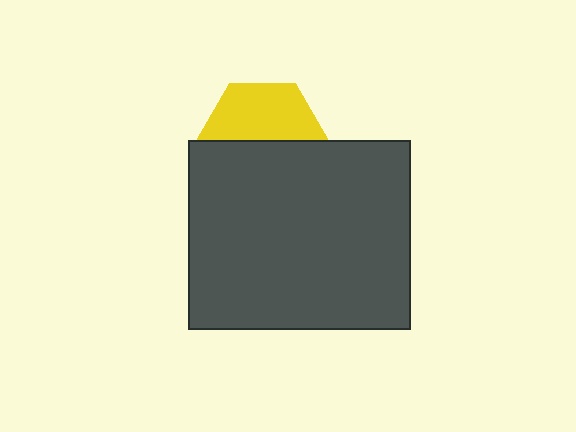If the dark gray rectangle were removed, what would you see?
You would see the complete yellow hexagon.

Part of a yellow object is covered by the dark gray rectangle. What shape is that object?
It is a hexagon.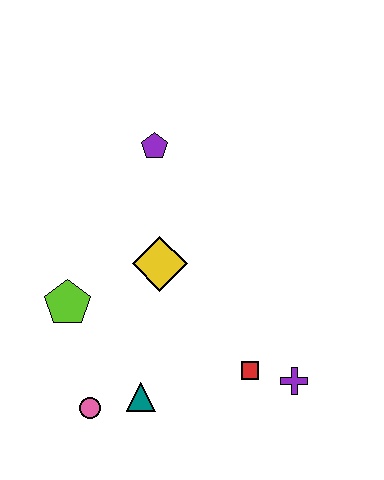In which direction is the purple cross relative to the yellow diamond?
The purple cross is to the right of the yellow diamond.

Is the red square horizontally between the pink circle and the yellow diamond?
No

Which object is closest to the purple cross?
The red square is closest to the purple cross.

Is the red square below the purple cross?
No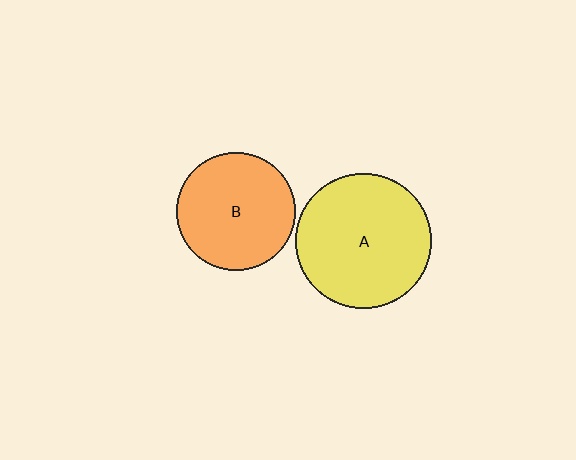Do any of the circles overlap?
No, none of the circles overlap.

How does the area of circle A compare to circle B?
Approximately 1.3 times.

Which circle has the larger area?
Circle A (yellow).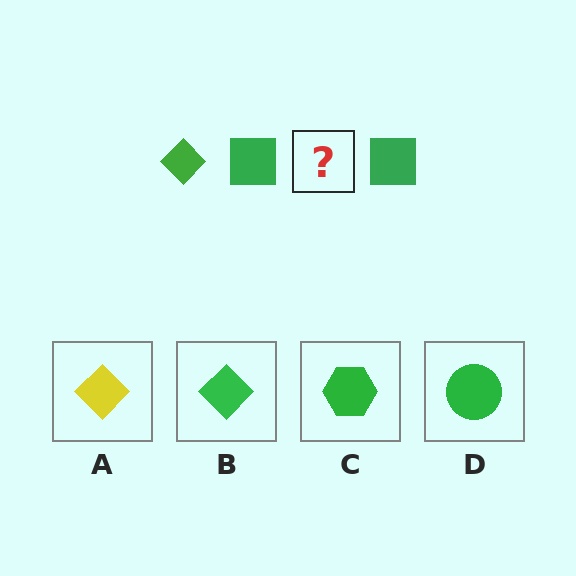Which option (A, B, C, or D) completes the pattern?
B.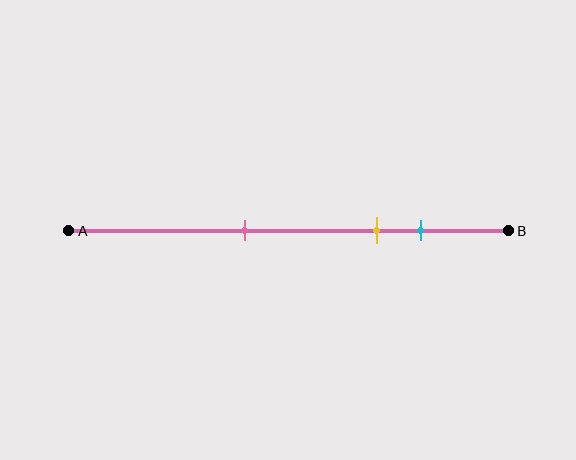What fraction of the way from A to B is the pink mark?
The pink mark is approximately 40% (0.4) of the way from A to B.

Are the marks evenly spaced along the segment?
No, the marks are not evenly spaced.